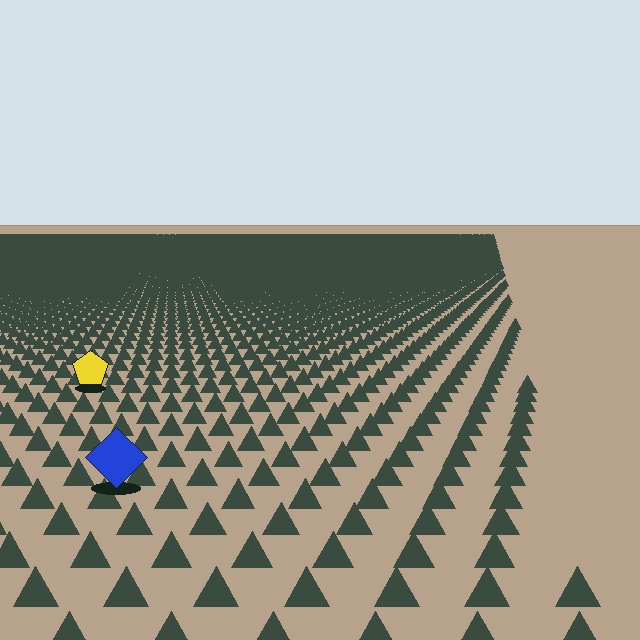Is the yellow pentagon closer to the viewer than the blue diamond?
No. The blue diamond is closer — you can tell from the texture gradient: the ground texture is coarser near it.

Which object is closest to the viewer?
The blue diamond is closest. The texture marks near it are larger and more spread out.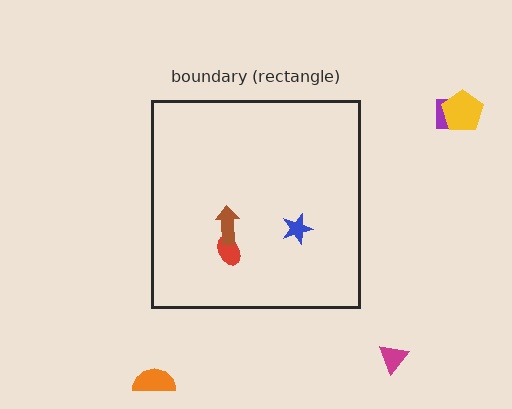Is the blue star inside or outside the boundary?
Inside.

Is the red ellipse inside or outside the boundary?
Inside.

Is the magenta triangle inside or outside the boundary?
Outside.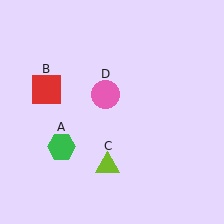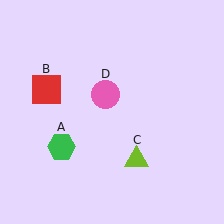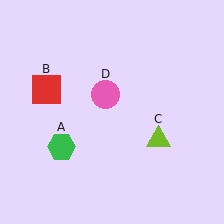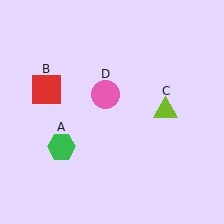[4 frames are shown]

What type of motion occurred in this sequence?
The lime triangle (object C) rotated counterclockwise around the center of the scene.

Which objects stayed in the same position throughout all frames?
Green hexagon (object A) and red square (object B) and pink circle (object D) remained stationary.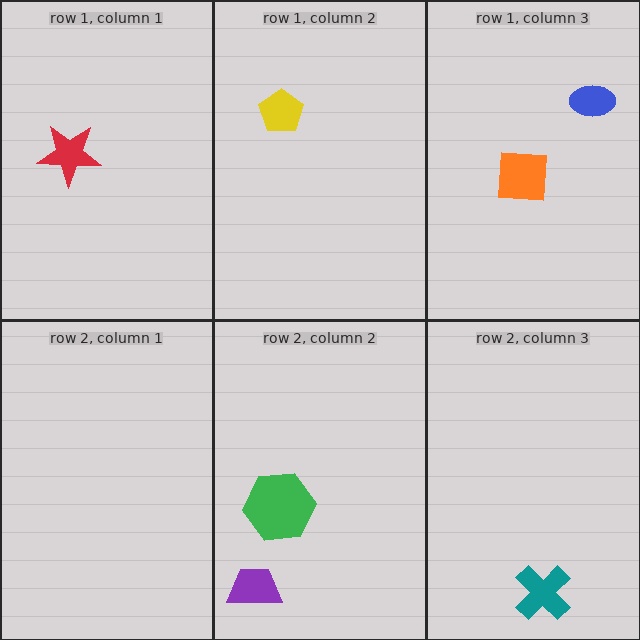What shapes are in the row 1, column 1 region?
The red star.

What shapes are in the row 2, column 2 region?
The purple trapezoid, the green hexagon.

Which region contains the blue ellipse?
The row 1, column 3 region.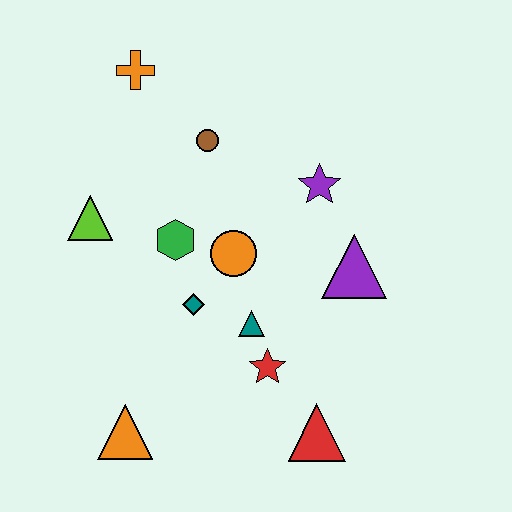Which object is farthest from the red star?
The orange cross is farthest from the red star.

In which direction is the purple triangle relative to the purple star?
The purple triangle is below the purple star.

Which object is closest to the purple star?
The purple triangle is closest to the purple star.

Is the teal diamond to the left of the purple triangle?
Yes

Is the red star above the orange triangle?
Yes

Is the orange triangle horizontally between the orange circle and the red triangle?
No